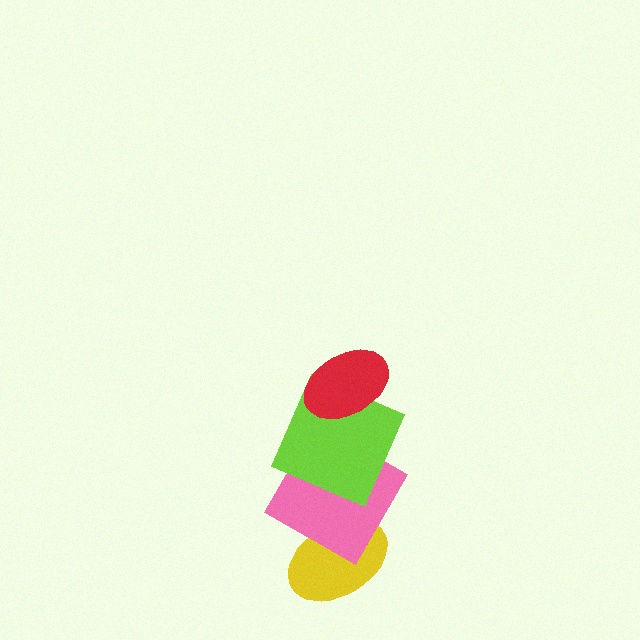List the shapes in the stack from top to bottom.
From top to bottom: the red ellipse, the lime square, the pink square, the yellow ellipse.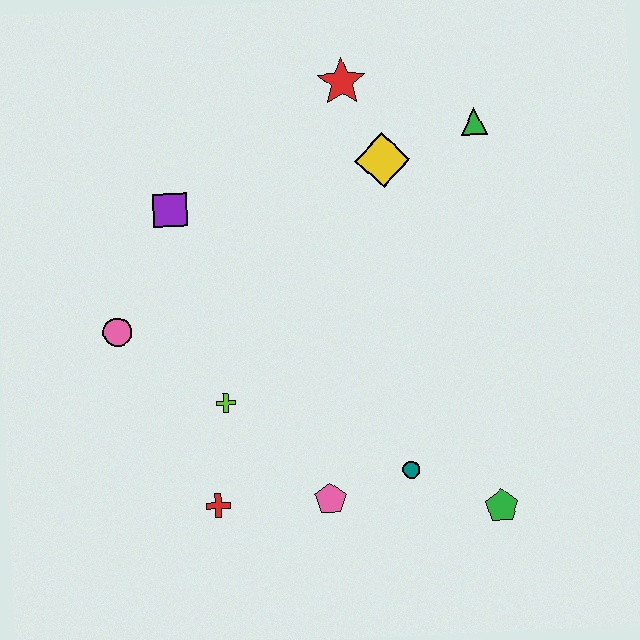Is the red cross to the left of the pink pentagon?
Yes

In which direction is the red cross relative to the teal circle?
The red cross is to the left of the teal circle.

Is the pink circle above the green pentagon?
Yes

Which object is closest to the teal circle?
The pink pentagon is closest to the teal circle.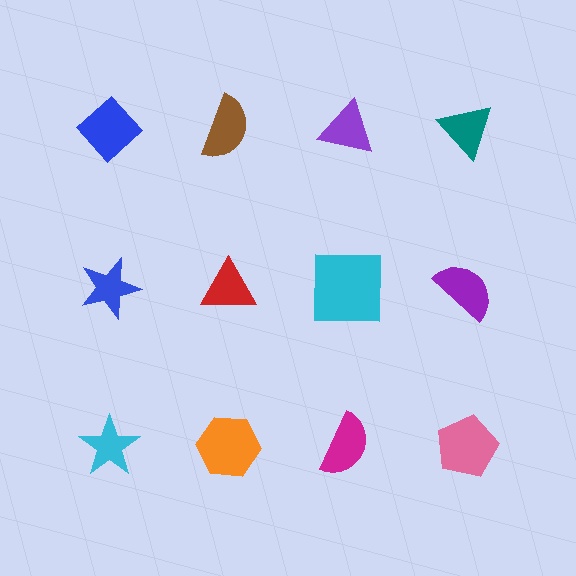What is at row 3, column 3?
A magenta semicircle.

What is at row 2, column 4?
A purple semicircle.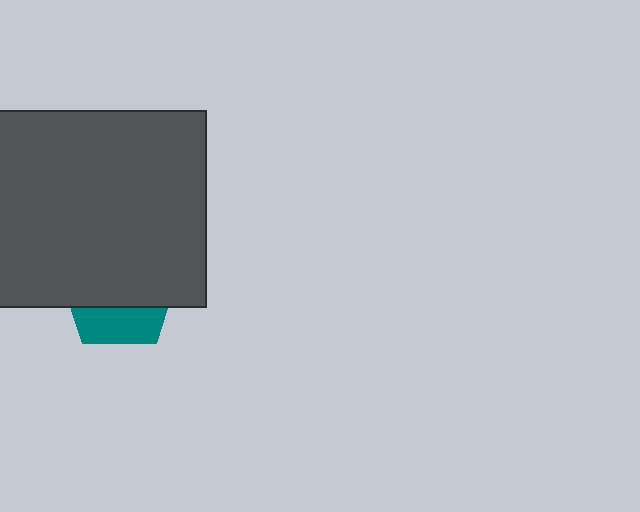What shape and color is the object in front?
The object in front is a dark gray rectangle.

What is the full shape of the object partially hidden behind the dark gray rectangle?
The partially hidden object is a teal pentagon.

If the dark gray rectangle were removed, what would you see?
You would see the complete teal pentagon.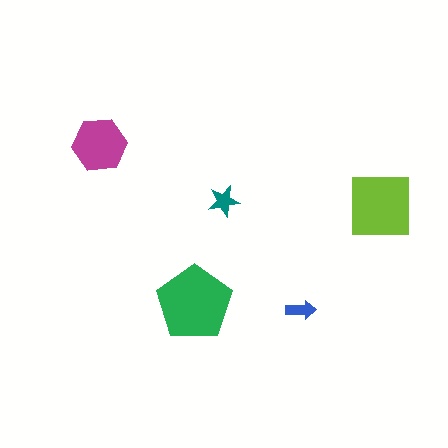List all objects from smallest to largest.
The blue arrow, the teal star, the magenta hexagon, the lime square, the green pentagon.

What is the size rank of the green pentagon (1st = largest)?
1st.